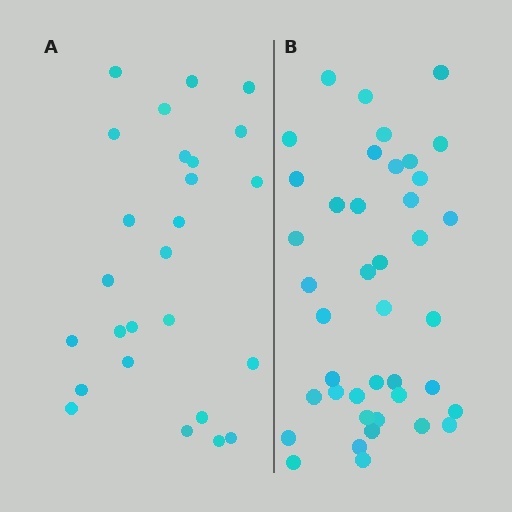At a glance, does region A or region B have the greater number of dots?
Region B (the right region) has more dots.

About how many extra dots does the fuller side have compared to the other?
Region B has approximately 15 more dots than region A.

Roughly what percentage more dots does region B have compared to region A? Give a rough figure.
About 60% more.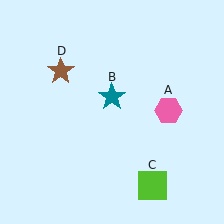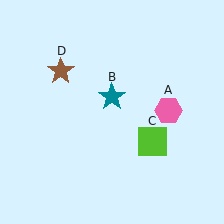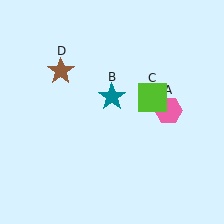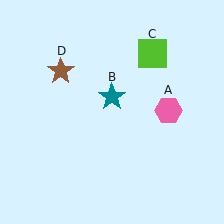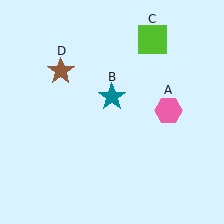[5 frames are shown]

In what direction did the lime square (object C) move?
The lime square (object C) moved up.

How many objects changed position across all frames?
1 object changed position: lime square (object C).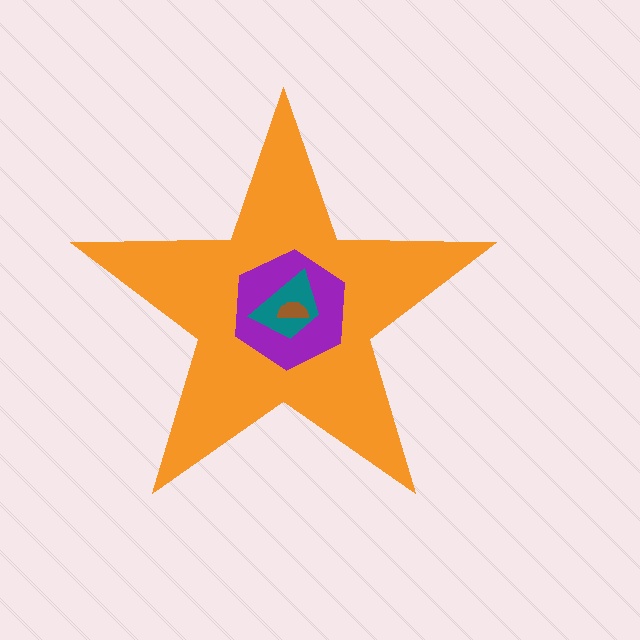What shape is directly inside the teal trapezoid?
The brown semicircle.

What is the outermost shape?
The orange star.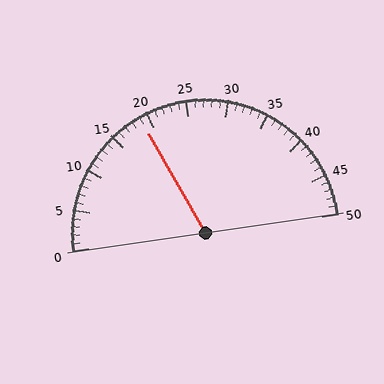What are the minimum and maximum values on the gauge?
The gauge ranges from 0 to 50.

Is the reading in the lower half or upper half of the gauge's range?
The reading is in the lower half of the range (0 to 50).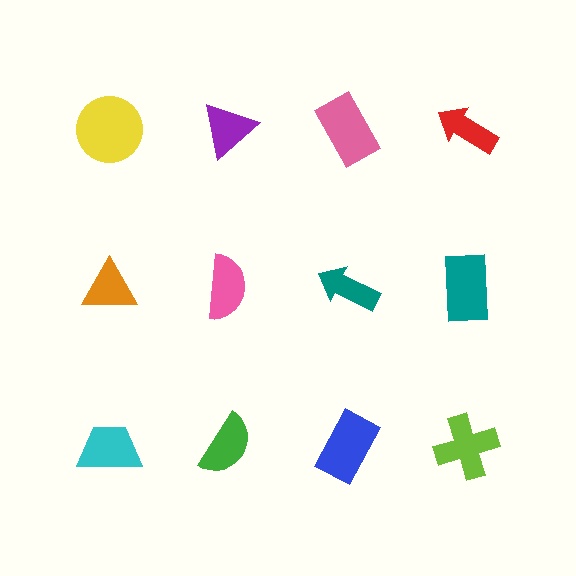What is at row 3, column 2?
A green semicircle.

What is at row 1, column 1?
A yellow circle.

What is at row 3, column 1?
A cyan trapezoid.